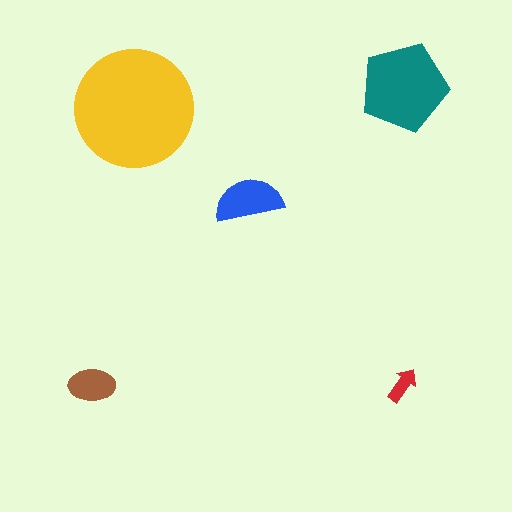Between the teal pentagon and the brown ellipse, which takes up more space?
The teal pentagon.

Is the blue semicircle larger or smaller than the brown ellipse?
Larger.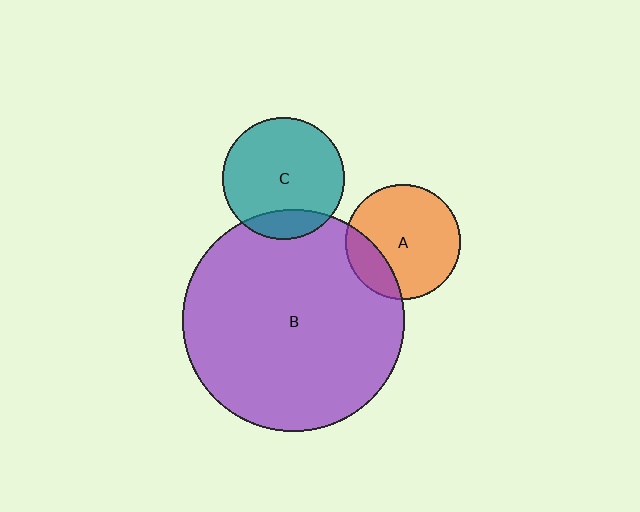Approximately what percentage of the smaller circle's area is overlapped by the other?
Approximately 20%.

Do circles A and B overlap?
Yes.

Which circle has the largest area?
Circle B (purple).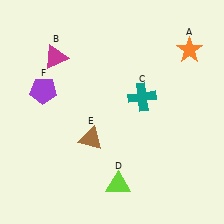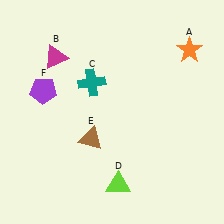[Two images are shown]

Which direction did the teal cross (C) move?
The teal cross (C) moved left.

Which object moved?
The teal cross (C) moved left.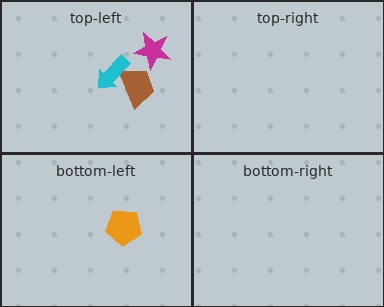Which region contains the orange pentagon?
The bottom-left region.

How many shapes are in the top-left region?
3.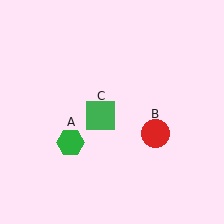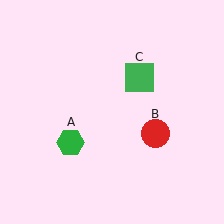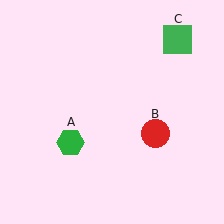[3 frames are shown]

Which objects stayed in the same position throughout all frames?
Green hexagon (object A) and red circle (object B) remained stationary.